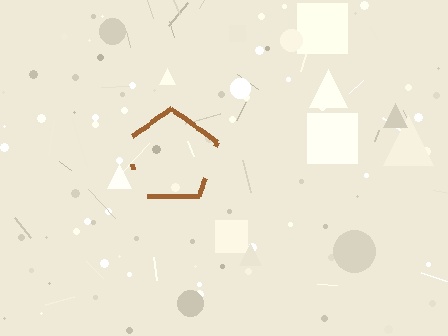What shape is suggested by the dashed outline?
The dashed outline suggests a pentagon.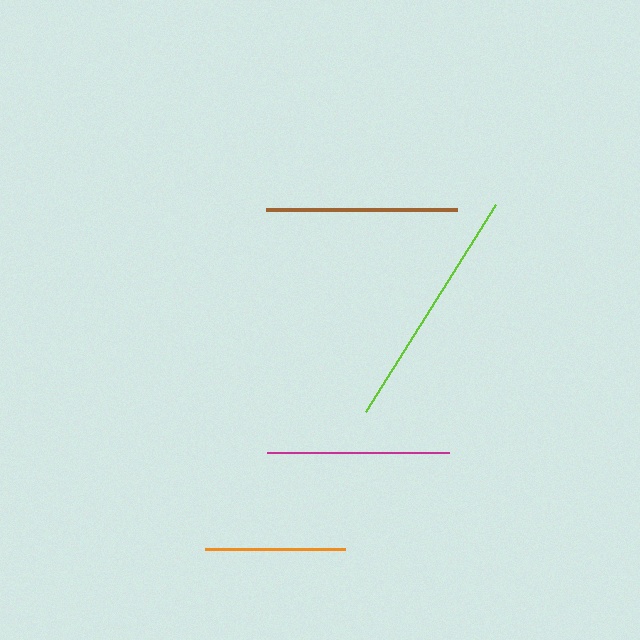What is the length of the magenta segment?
The magenta segment is approximately 182 pixels long.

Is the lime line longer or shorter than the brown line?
The lime line is longer than the brown line.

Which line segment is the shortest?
The orange line is the shortest at approximately 140 pixels.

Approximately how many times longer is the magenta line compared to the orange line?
The magenta line is approximately 1.3 times the length of the orange line.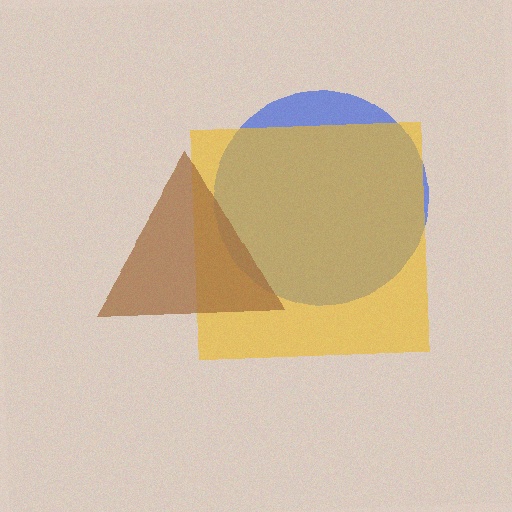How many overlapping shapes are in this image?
There are 3 overlapping shapes in the image.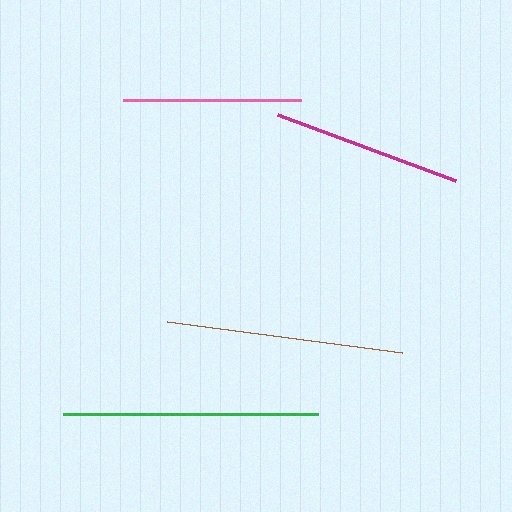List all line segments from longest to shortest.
From longest to shortest: green, brown, magenta, pink.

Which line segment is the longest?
The green line is the longest at approximately 256 pixels.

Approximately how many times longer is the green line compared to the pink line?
The green line is approximately 1.4 times the length of the pink line.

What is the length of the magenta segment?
The magenta segment is approximately 190 pixels long.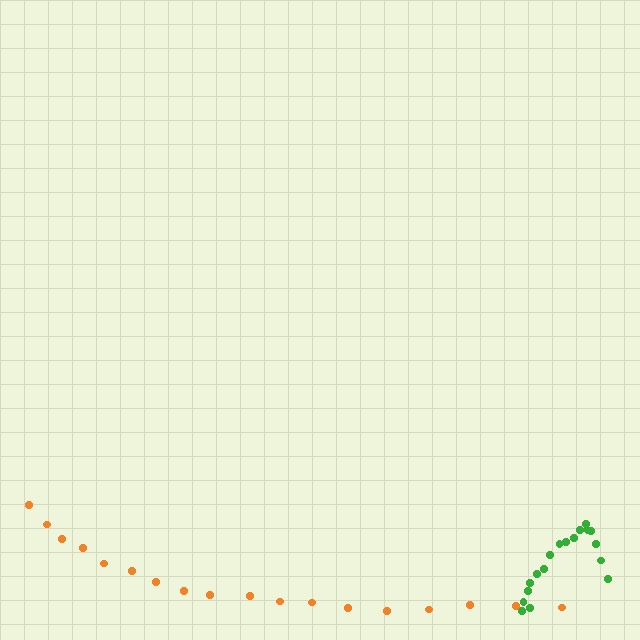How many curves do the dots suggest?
There are 2 distinct paths.